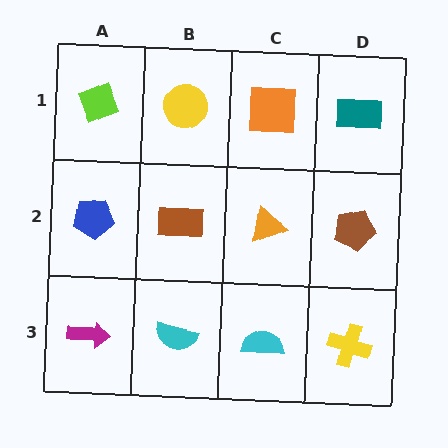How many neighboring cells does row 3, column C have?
3.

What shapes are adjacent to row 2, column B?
A yellow circle (row 1, column B), a cyan semicircle (row 3, column B), a blue pentagon (row 2, column A), an orange triangle (row 2, column C).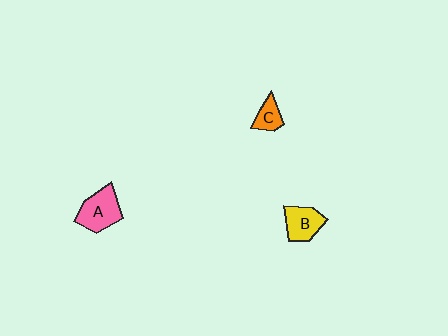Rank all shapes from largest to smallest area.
From largest to smallest: A (pink), B (yellow), C (orange).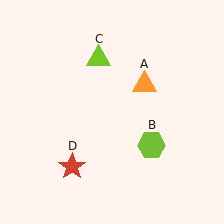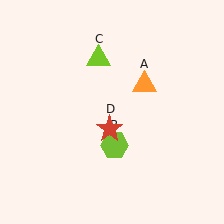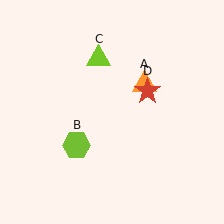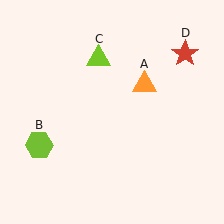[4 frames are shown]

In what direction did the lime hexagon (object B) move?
The lime hexagon (object B) moved left.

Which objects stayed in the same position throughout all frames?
Orange triangle (object A) and lime triangle (object C) remained stationary.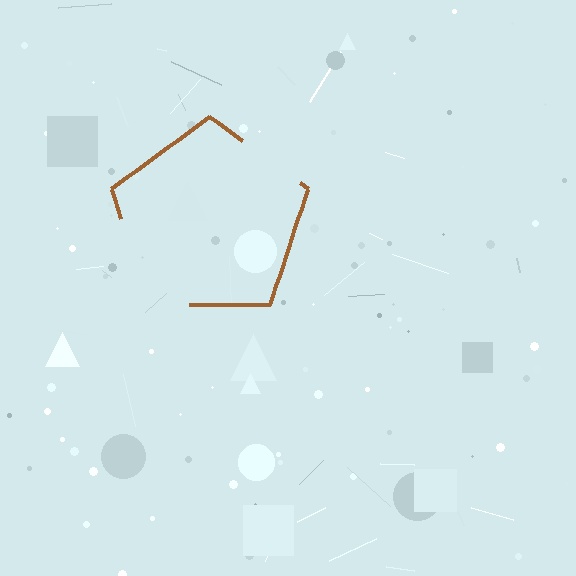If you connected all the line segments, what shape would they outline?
They would outline a pentagon.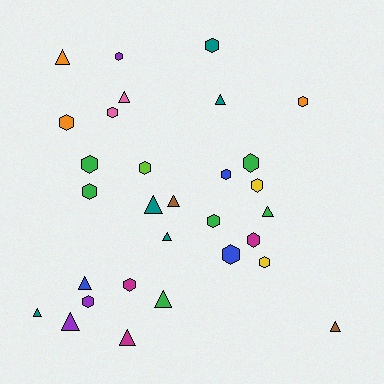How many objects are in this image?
There are 30 objects.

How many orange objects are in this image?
There are 3 orange objects.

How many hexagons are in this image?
There are 17 hexagons.